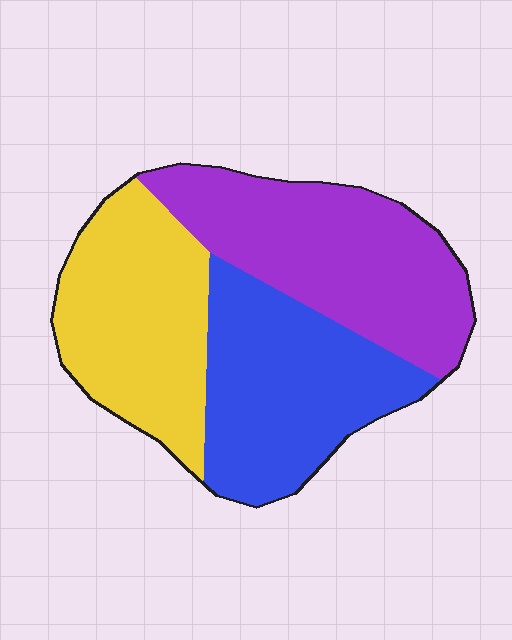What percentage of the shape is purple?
Purple covers roughly 35% of the shape.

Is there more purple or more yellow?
Purple.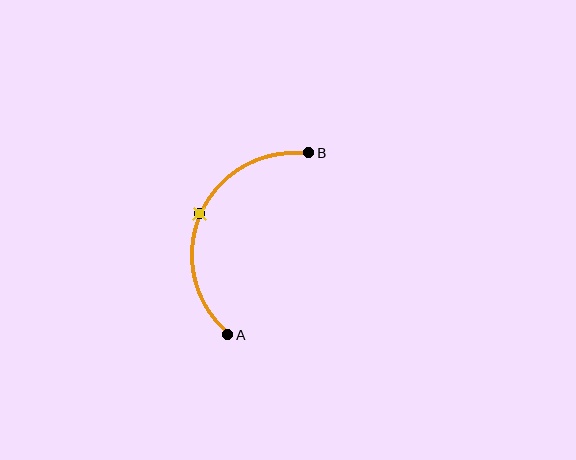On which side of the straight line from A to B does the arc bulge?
The arc bulges to the left of the straight line connecting A and B.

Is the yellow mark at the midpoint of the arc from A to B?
Yes. The yellow mark lies on the arc at equal arc-length from both A and B — it is the arc midpoint.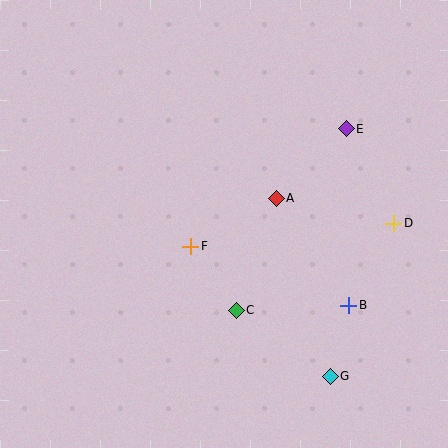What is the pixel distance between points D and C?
The distance between D and C is 180 pixels.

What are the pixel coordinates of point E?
Point E is at (346, 129).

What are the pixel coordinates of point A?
Point A is at (276, 198).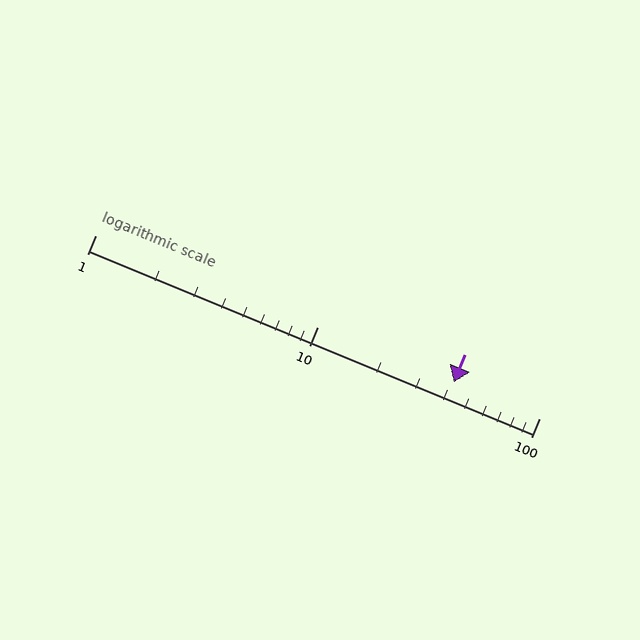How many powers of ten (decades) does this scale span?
The scale spans 2 decades, from 1 to 100.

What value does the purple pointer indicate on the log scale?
The pointer indicates approximately 41.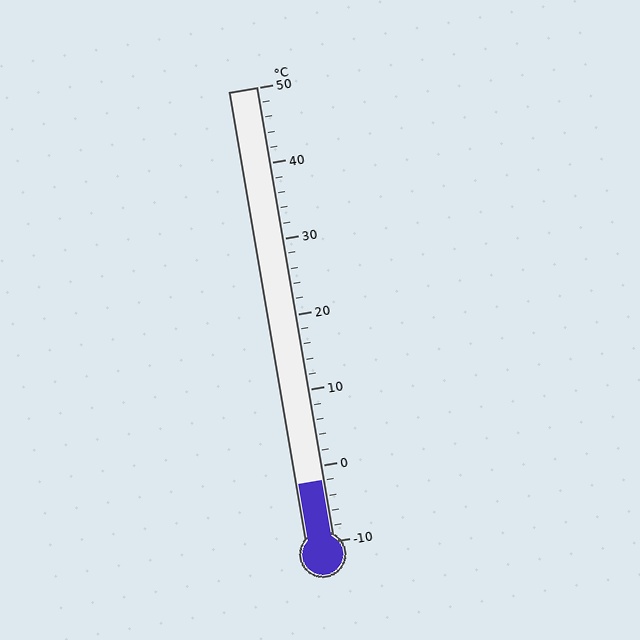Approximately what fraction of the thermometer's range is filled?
The thermometer is filled to approximately 15% of its range.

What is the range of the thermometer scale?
The thermometer scale ranges from -10°C to 50°C.